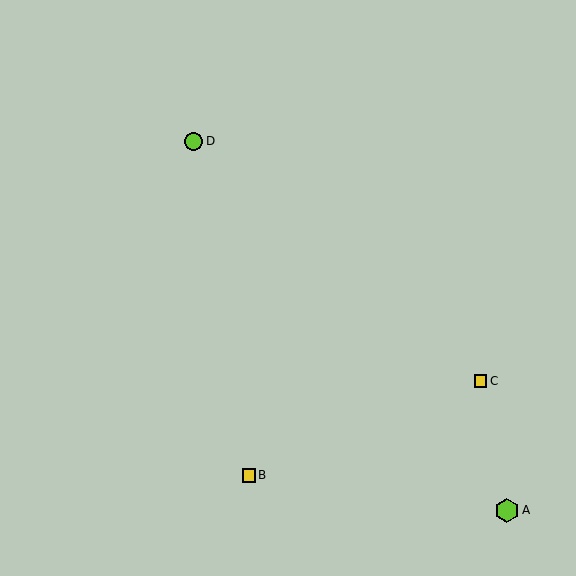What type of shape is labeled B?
Shape B is a yellow square.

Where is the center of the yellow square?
The center of the yellow square is at (249, 475).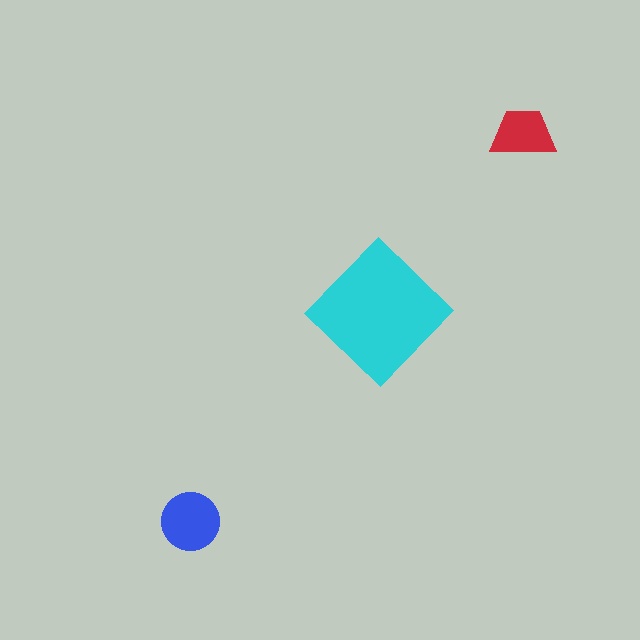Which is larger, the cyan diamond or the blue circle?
The cyan diamond.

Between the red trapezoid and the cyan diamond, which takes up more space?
The cyan diamond.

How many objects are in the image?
There are 3 objects in the image.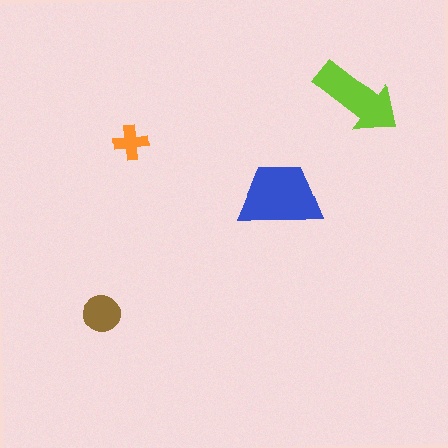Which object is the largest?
The blue trapezoid.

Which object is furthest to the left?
The brown circle is leftmost.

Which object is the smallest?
The orange cross.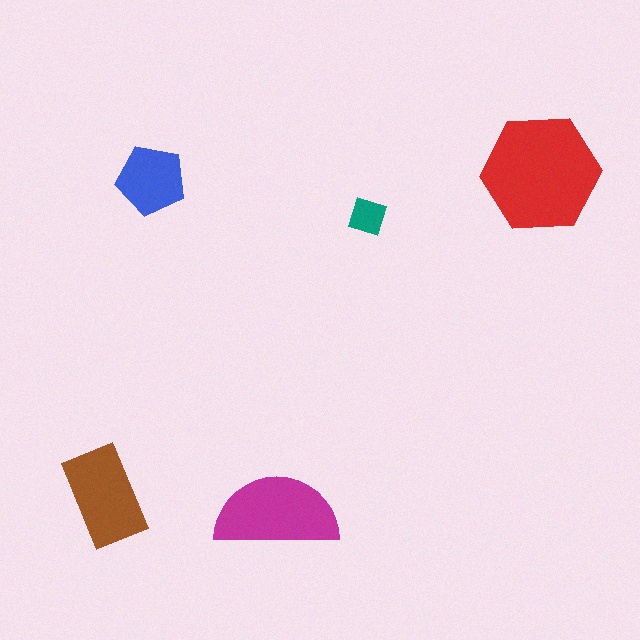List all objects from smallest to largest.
The teal square, the blue pentagon, the brown rectangle, the magenta semicircle, the red hexagon.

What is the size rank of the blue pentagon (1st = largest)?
4th.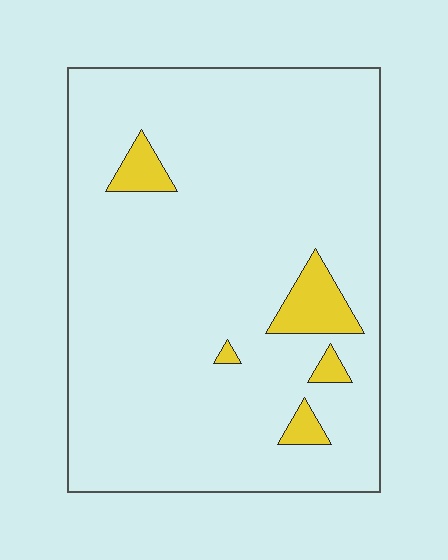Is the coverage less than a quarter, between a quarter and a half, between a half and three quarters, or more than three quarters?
Less than a quarter.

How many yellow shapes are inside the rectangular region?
5.